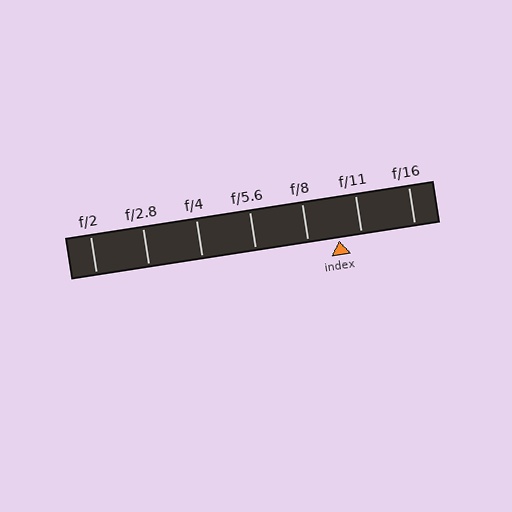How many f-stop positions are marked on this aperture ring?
There are 7 f-stop positions marked.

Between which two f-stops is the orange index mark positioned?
The index mark is between f/8 and f/11.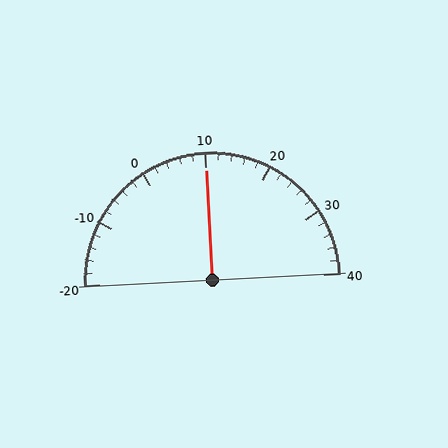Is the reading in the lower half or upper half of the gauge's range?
The reading is in the upper half of the range (-20 to 40).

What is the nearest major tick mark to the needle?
The nearest major tick mark is 10.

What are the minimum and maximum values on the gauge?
The gauge ranges from -20 to 40.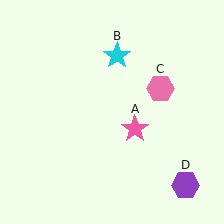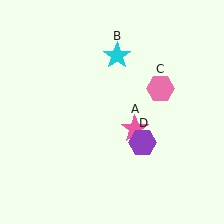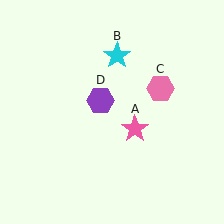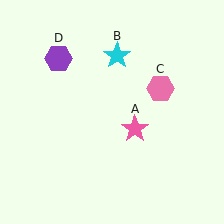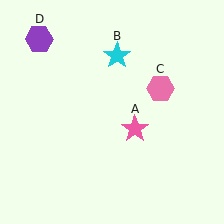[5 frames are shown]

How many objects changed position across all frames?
1 object changed position: purple hexagon (object D).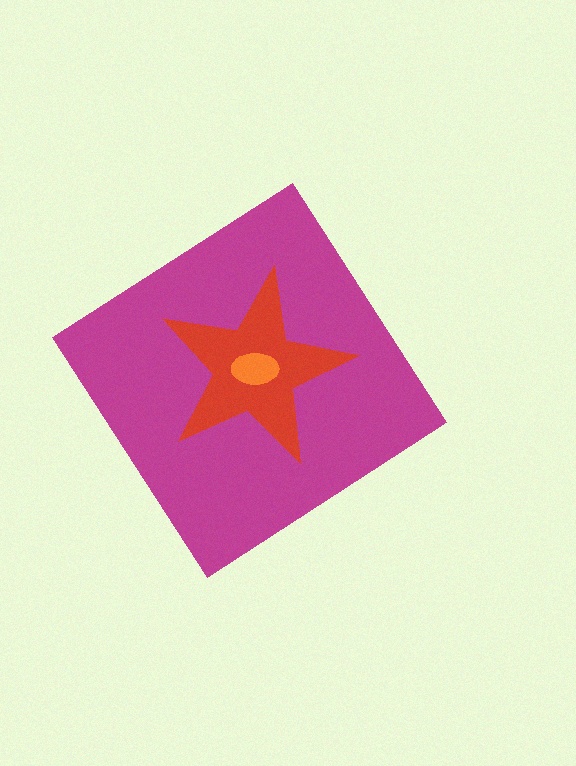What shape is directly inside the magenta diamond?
The red star.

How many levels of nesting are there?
3.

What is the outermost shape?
The magenta diamond.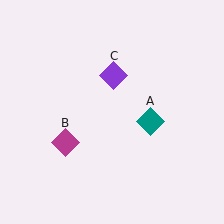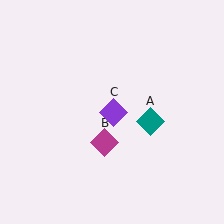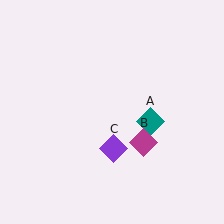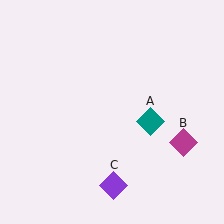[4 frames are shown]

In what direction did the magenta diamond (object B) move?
The magenta diamond (object B) moved right.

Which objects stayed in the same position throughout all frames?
Teal diamond (object A) remained stationary.